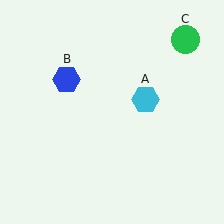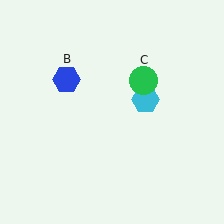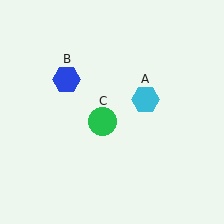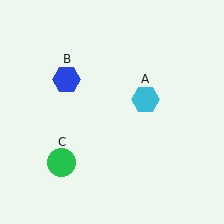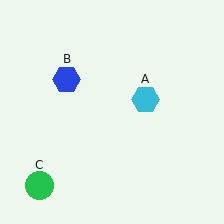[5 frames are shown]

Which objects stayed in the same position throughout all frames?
Cyan hexagon (object A) and blue hexagon (object B) remained stationary.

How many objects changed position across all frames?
1 object changed position: green circle (object C).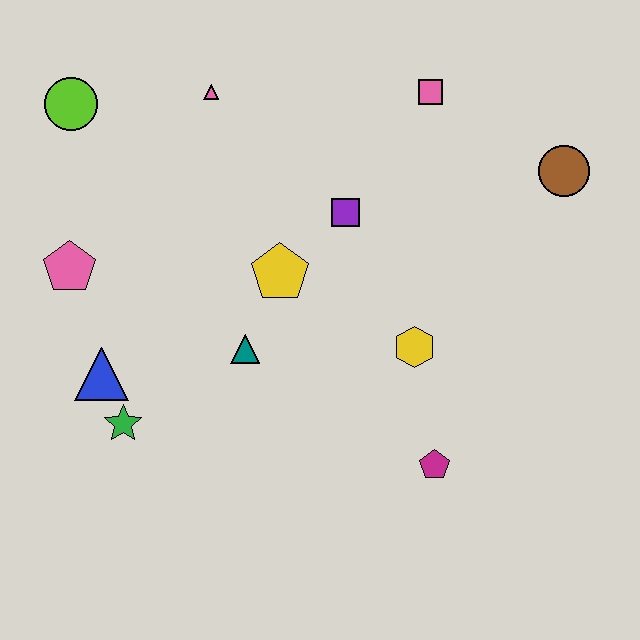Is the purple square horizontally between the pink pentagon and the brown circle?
Yes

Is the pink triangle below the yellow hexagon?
No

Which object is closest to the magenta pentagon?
The yellow hexagon is closest to the magenta pentagon.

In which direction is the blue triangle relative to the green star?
The blue triangle is above the green star.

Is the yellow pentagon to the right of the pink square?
No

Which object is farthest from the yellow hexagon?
The lime circle is farthest from the yellow hexagon.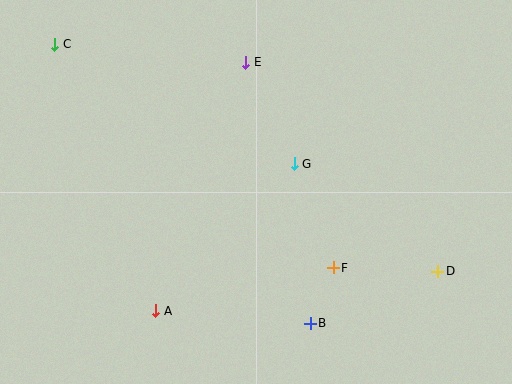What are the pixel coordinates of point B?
Point B is at (310, 323).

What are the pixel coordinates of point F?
Point F is at (333, 268).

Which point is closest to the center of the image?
Point G at (294, 164) is closest to the center.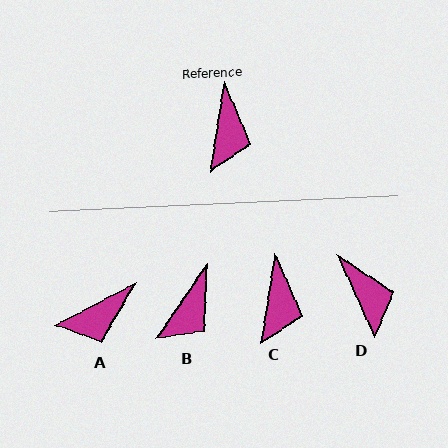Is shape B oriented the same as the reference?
No, it is off by about 26 degrees.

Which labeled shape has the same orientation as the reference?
C.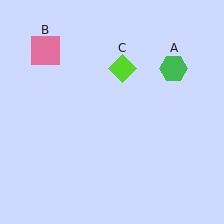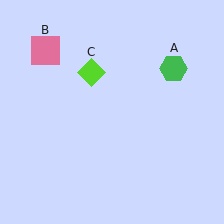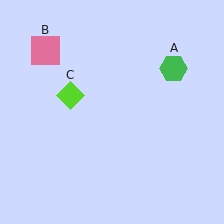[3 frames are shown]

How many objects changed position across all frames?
1 object changed position: lime diamond (object C).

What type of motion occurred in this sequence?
The lime diamond (object C) rotated counterclockwise around the center of the scene.